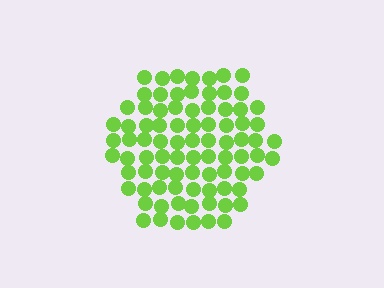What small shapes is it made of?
It is made of small circles.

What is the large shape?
The large shape is a hexagon.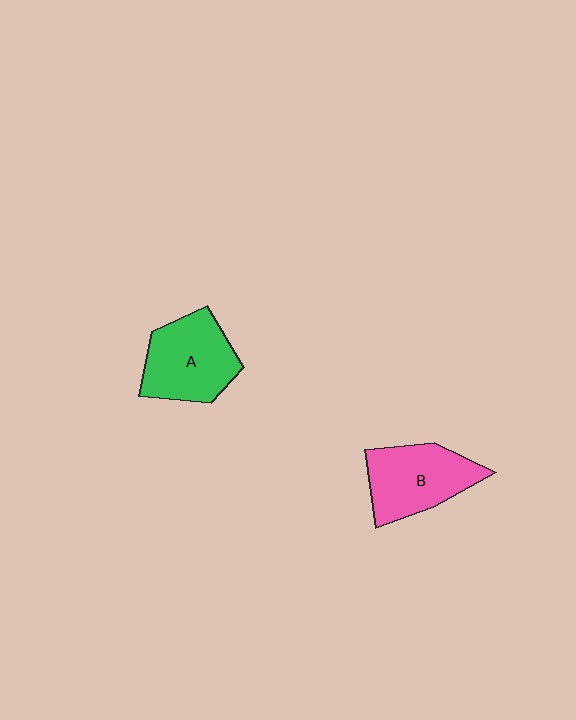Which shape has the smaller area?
Shape B (pink).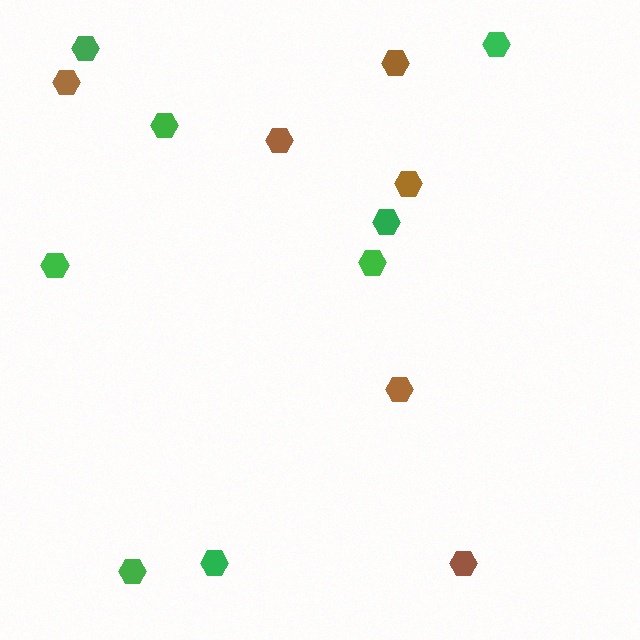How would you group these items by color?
There are 2 groups: one group of green hexagons (8) and one group of brown hexagons (6).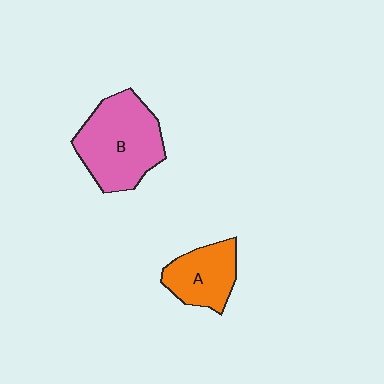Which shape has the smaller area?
Shape A (orange).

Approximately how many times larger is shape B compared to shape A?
Approximately 1.7 times.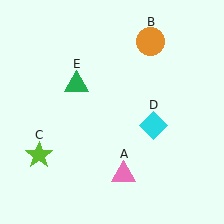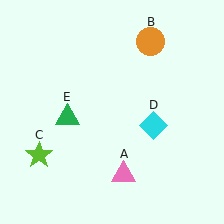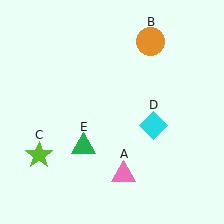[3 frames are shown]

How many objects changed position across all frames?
1 object changed position: green triangle (object E).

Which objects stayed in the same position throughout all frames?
Pink triangle (object A) and orange circle (object B) and lime star (object C) and cyan diamond (object D) remained stationary.